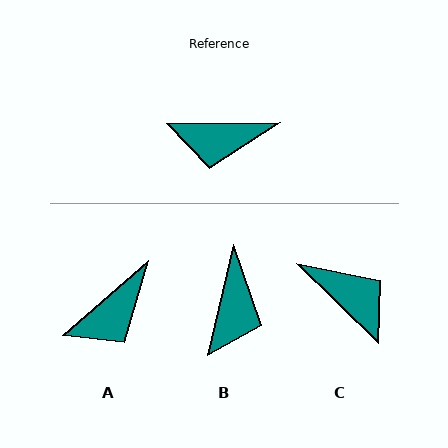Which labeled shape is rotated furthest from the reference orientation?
C, about 135 degrees away.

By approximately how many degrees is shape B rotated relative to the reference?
Approximately 76 degrees counter-clockwise.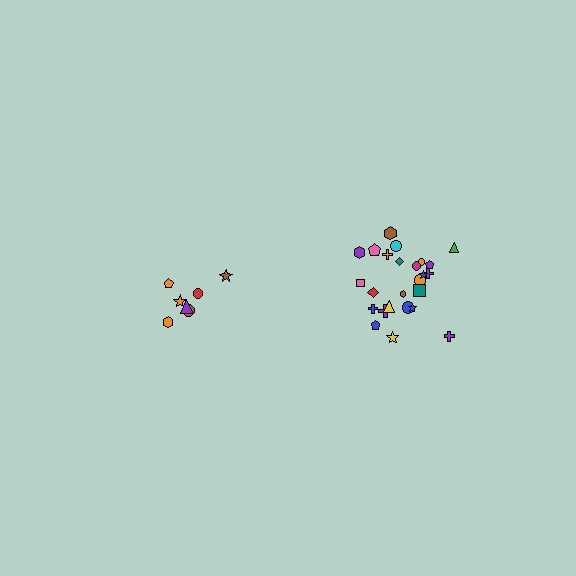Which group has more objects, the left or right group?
The right group.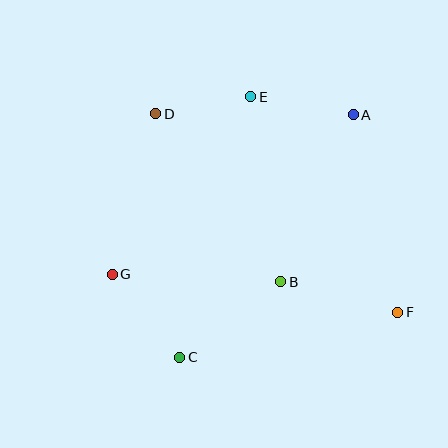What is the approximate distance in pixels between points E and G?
The distance between E and G is approximately 225 pixels.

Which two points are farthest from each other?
Points D and F are farthest from each other.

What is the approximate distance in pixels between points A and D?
The distance between A and D is approximately 197 pixels.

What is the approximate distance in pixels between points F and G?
The distance between F and G is approximately 288 pixels.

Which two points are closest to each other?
Points D and E are closest to each other.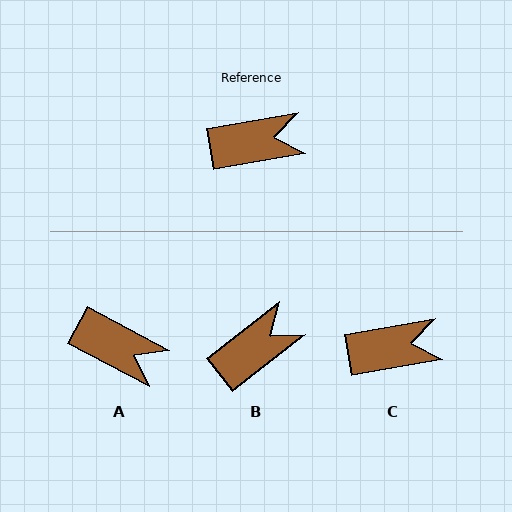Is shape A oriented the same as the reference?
No, it is off by about 38 degrees.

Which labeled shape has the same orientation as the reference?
C.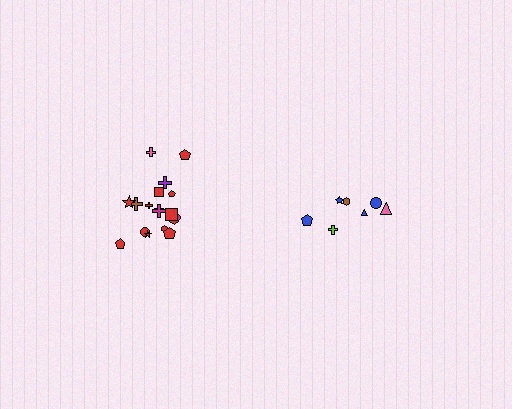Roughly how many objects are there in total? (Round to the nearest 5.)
Roughly 25 objects in total.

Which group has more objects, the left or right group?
The left group.